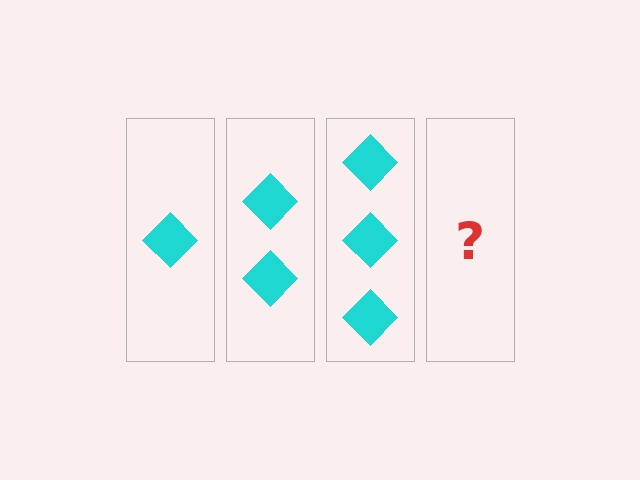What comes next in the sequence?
The next element should be 4 diamonds.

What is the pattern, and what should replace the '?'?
The pattern is that each step adds one more diamond. The '?' should be 4 diamonds.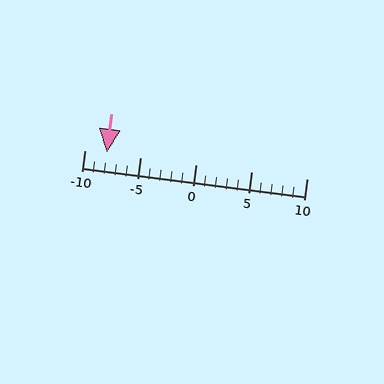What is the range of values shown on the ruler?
The ruler shows values from -10 to 10.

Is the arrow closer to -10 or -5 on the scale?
The arrow is closer to -10.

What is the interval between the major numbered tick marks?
The major tick marks are spaced 5 units apart.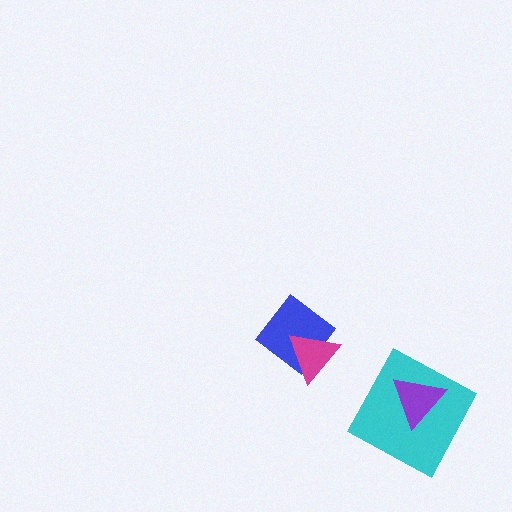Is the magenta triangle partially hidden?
No, no other shape covers it.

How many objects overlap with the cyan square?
1 object overlaps with the cyan square.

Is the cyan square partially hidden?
Yes, it is partially covered by another shape.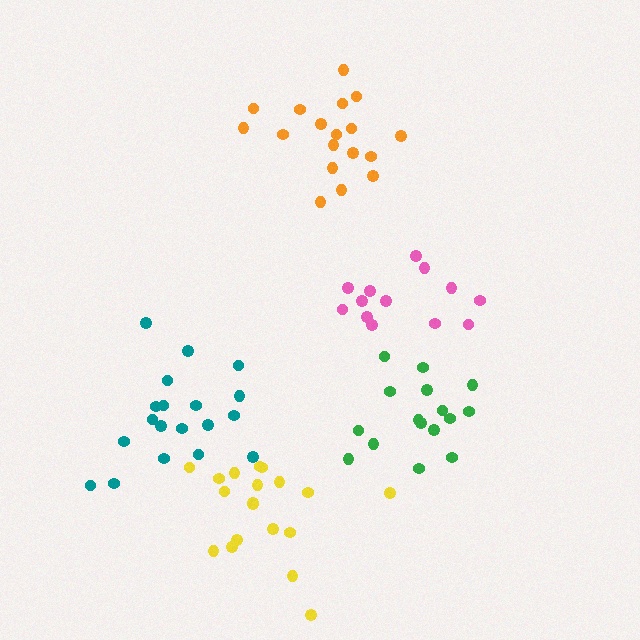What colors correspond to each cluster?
The clusters are colored: pink, green, yellow, teal, orange.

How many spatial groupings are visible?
There are 5 spatial groupings.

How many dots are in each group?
Group 1: 13 dots, Group 2: 16 dots, Group 3: 19 dots, Group 4: 19 dots, Group 5: 18 dots (85 total).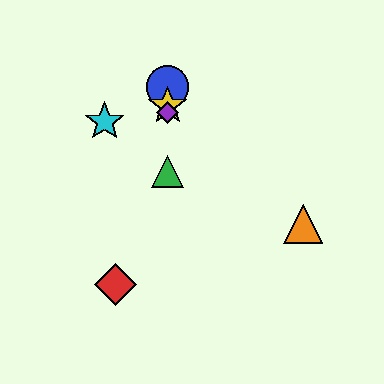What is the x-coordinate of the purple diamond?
The purple diamond is at x≈168.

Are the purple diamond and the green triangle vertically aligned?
Yes, both are at x≈168.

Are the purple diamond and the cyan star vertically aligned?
No, the purple diamond is at x≈168 and the cyan star is at x≈105.